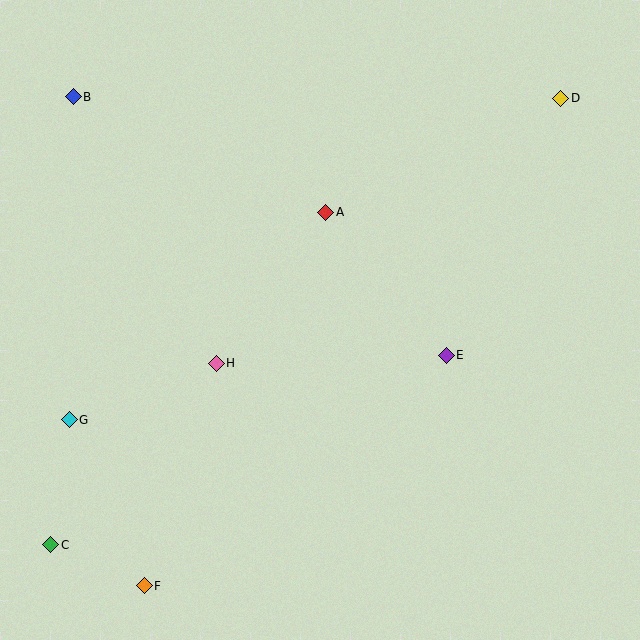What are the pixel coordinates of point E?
Point E is at (446, 355).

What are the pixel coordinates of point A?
Point A is at (326, 212).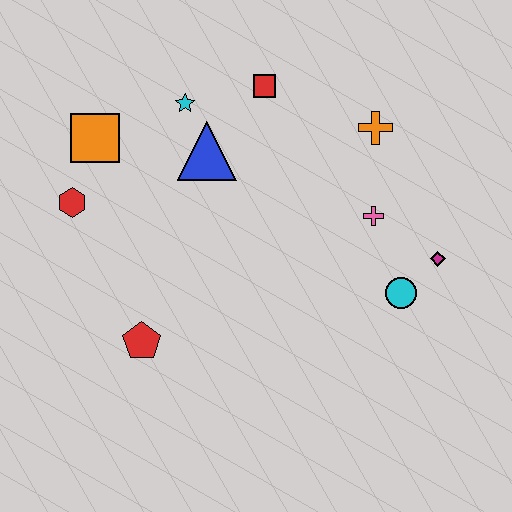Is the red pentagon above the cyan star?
No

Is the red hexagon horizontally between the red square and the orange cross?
No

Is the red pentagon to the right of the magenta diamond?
No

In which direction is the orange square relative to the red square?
The orange square is to the left of the red square.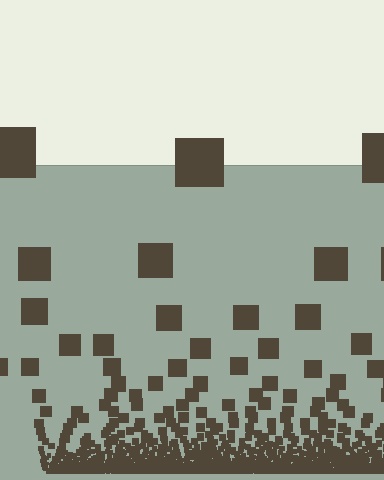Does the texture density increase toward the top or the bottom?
Density increases toward the bottom.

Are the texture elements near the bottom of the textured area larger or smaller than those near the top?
Smaller. The gradient is inverted — elements near the bottom are smaller and denser.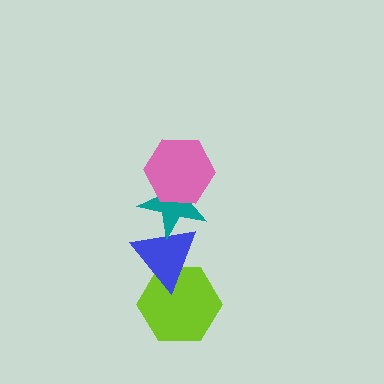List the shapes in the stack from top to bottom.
From top to bottom: the pink hexagon, the teal star, the blue triangle, the lime hexagon.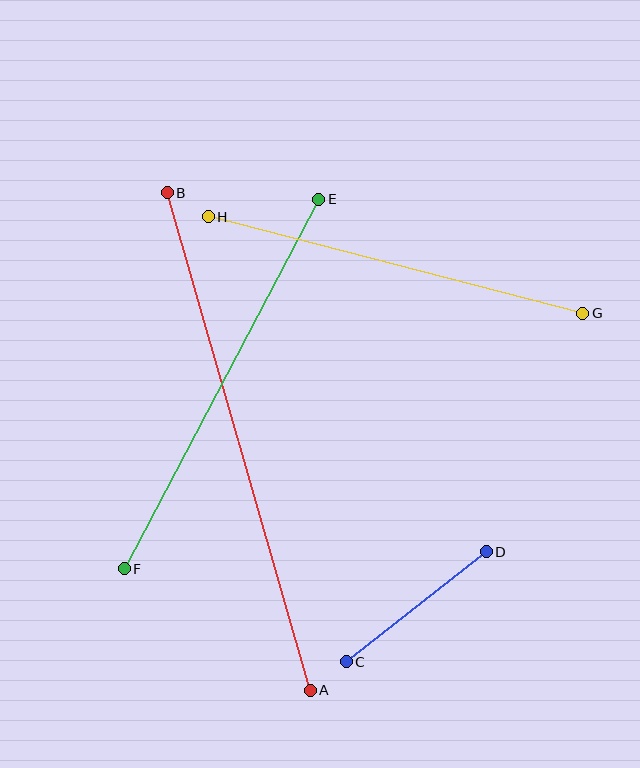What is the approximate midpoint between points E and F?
The midpoint is at approximately (222, 384) pixels.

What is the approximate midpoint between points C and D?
The midpoint is at approximately (416, 607) pixels.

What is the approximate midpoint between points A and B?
The midpoint is at approximately (239, 441) pixels.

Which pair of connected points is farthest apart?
Points A and B are farthest apart.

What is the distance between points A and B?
The distance is approximately 517 pixels.